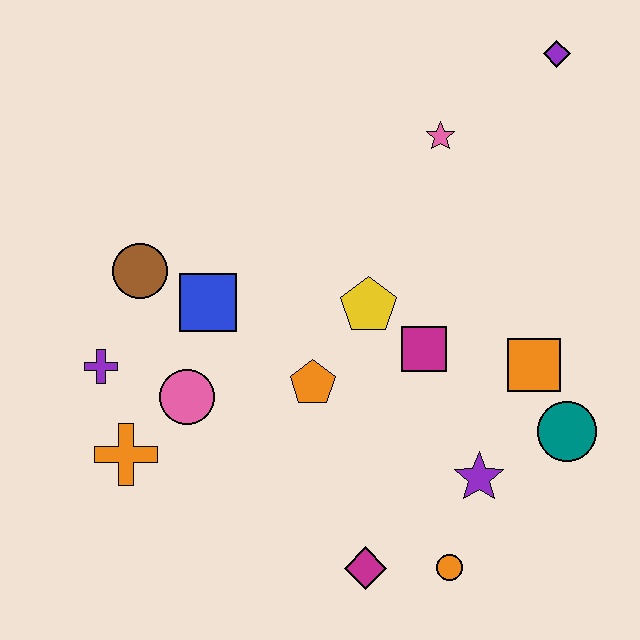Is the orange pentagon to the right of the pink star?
No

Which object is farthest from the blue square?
The purple diamond is farthest from the blue square.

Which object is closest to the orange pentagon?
The yellow pentagon is closest to the orange pentagon.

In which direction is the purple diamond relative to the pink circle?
The purple diamond is to the right of the pink circle.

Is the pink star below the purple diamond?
Yes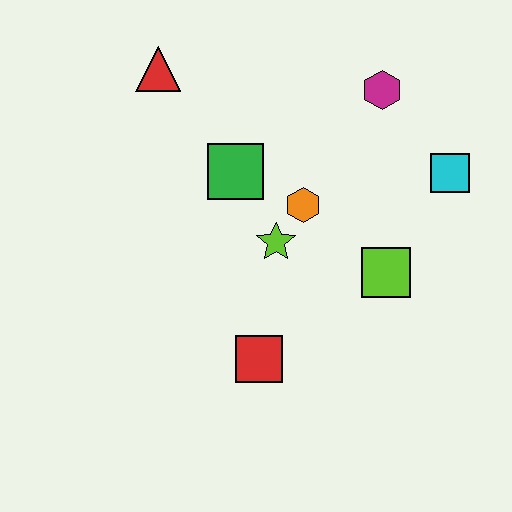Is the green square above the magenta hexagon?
No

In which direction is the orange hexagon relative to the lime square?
The orange hexagon is to the left of the lime square.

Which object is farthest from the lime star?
The red triangle is farthest from the lime star.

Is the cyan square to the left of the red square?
No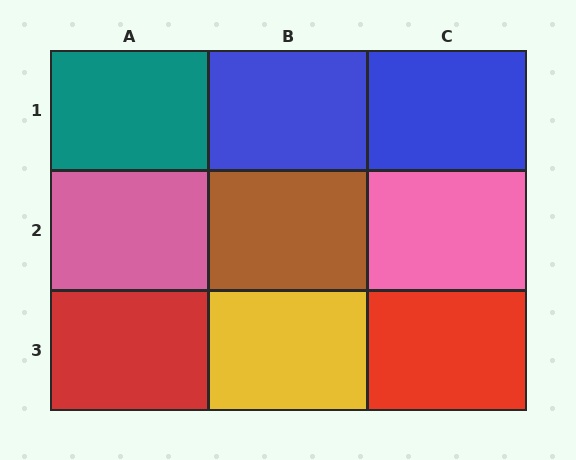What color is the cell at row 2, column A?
Pink.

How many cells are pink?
2 cells are pink.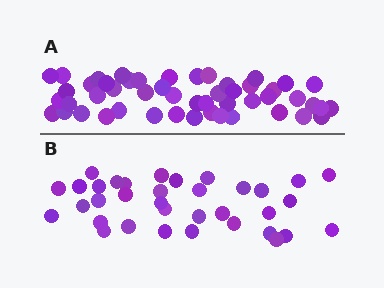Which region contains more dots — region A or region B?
Region A (the top region) has more dots.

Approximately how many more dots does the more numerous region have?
Region A has approximately 15 more dots than region B.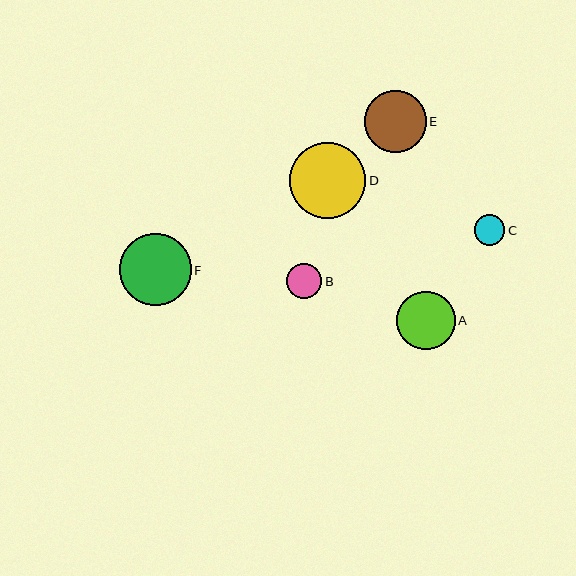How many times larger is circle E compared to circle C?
Circle E is approximately 2.0 times the size of circle C.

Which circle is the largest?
Circle D is the largest with a size of approximately 76 pixels.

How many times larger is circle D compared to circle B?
Circle D is approximately 2.2 times the size of circle B.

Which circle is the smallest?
Circle C is the smallest with a size of approximately 30 pixels.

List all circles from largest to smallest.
From largest to smallest: D, F, E, A, B, C.